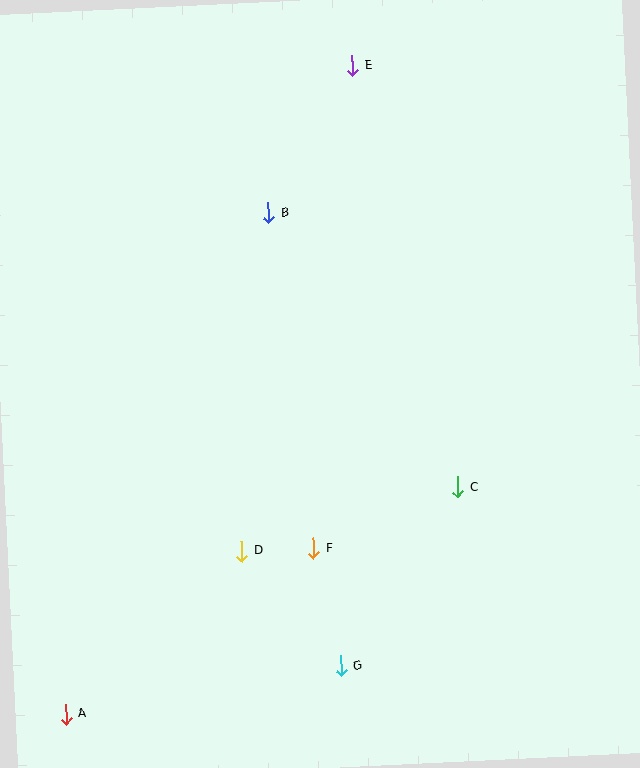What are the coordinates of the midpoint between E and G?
The midpoint between E and G is at (346, 366).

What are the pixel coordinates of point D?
Point D is at (242, 551).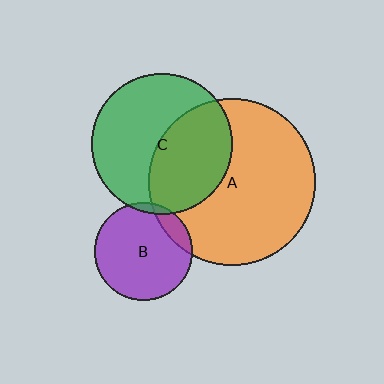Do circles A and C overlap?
Yes.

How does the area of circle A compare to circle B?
Approximately 2.9 times.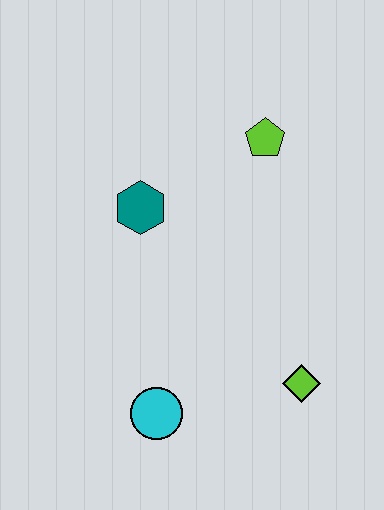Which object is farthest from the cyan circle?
The lime pentagon is farthest from the cyan circle.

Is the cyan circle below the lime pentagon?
Yes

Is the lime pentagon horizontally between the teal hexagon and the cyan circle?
No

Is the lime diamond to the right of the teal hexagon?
Yes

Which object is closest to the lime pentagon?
The teal hexagon is closest to the lime pentagon.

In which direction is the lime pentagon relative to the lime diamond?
The lime pentagon is above the lime diamond.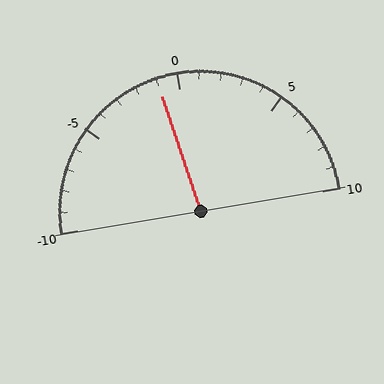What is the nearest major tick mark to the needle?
The nearest major tick mark is 0.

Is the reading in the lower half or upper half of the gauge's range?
The reading is in the lower half of the range (-10 to 10).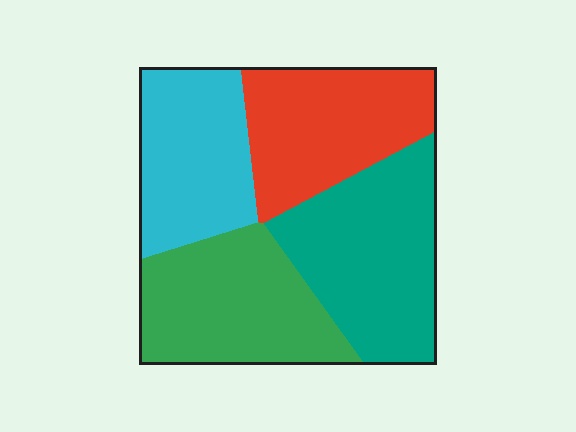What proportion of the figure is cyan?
Cyan takes up less than a quarter of the figure.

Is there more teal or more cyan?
Teal.